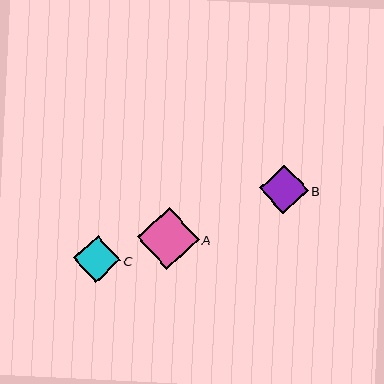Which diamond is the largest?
Diamond A is the largest with a size of approximately 61 pixels.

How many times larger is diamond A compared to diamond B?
Diamond A is approximately 1.3 times the size of diamond B.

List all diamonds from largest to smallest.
From largest to smallest: A, B, C.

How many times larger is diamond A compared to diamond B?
Diamond A is approximately 1.3 times the size of diamond B.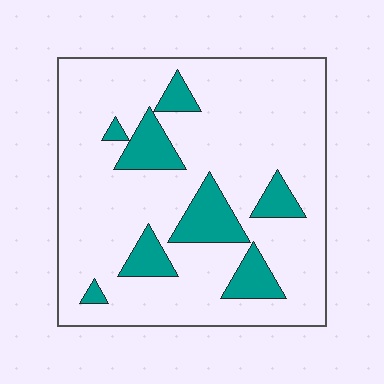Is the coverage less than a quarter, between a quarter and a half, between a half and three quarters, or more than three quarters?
Less than a quarter.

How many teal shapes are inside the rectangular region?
8.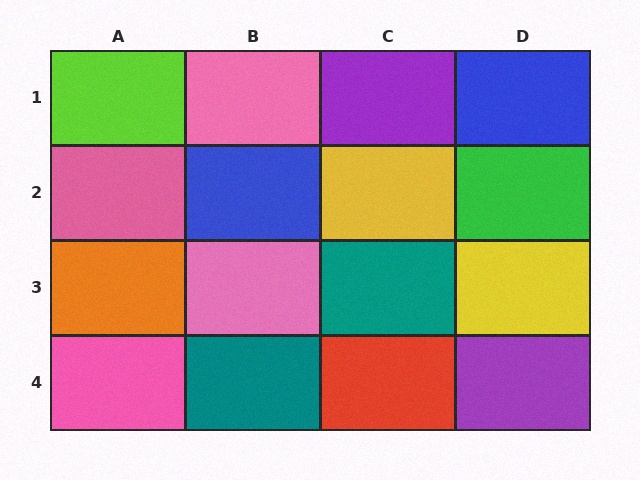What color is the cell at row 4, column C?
Red.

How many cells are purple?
2 cells are purple.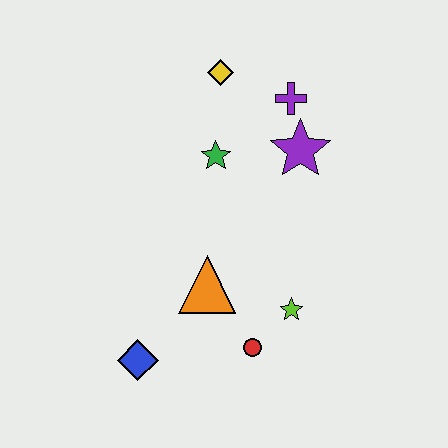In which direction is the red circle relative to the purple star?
The red circle is below the purple star.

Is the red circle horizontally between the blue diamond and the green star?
No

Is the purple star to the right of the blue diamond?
Yes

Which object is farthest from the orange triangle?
The yellow diamond is farthest from the orange triangle.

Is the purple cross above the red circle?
Yes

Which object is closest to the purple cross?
The purple star is closest to the purple cross.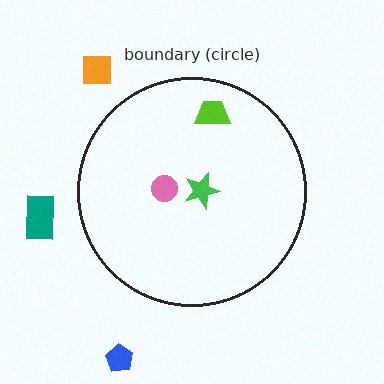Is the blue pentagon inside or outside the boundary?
Outside.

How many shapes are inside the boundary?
3 inside, 3 outside.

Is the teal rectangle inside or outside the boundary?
Outside.